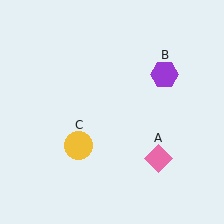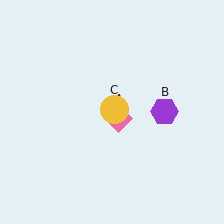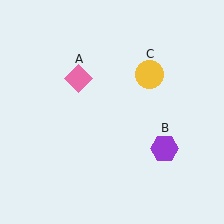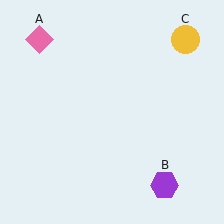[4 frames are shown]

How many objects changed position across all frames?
3 objects changed position: pink diamond (object A), purple hexagon (object B), yellow circle (object C).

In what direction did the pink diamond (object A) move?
The pink diamond (object A) moved up and to the left.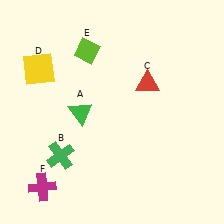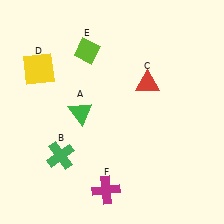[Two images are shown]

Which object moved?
The magenta cross (F) moved right.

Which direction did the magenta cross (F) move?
The magenta cross (F) moved right.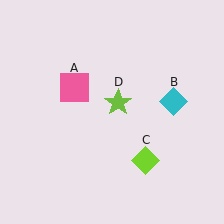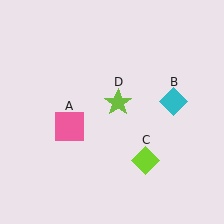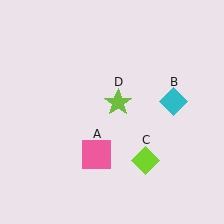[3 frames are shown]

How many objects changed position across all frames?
1 object changed position: pink square (object A).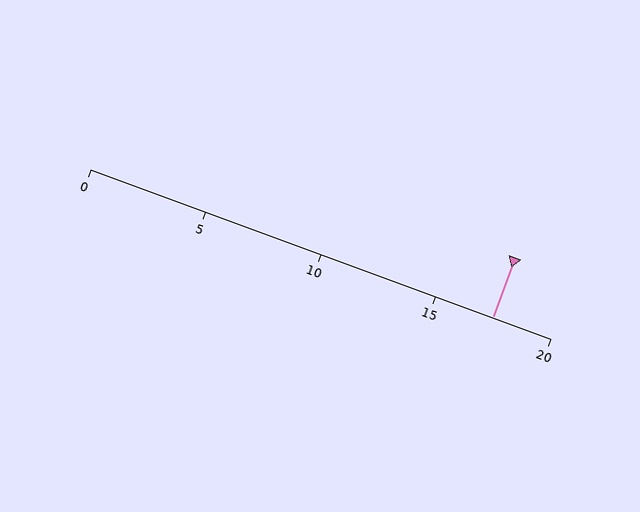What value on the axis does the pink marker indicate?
The marker indicates approximately 17.5.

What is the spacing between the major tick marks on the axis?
The major ticks are spaced 5 apart.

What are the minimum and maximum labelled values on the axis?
The axis runs from 0 to 20.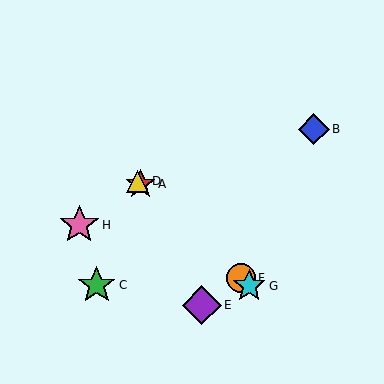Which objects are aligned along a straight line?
Objects A, D, F, G are aligned along a straight line.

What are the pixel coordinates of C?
Object C is at (97, 285).